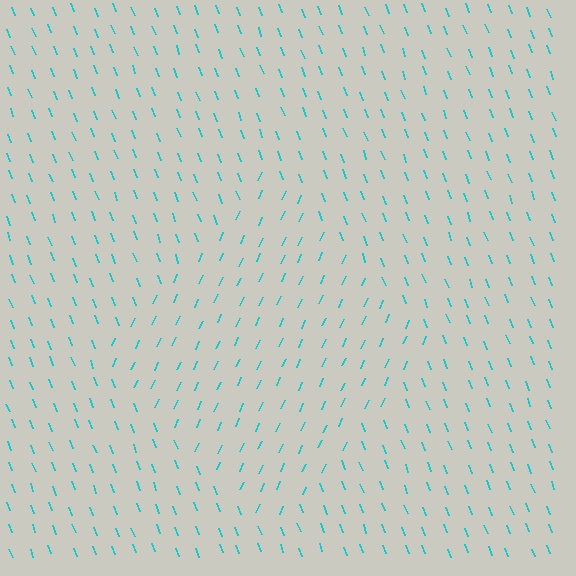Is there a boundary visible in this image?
Yes, there is a texture boundary formed by a change in line orientation.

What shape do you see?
I see a diamond.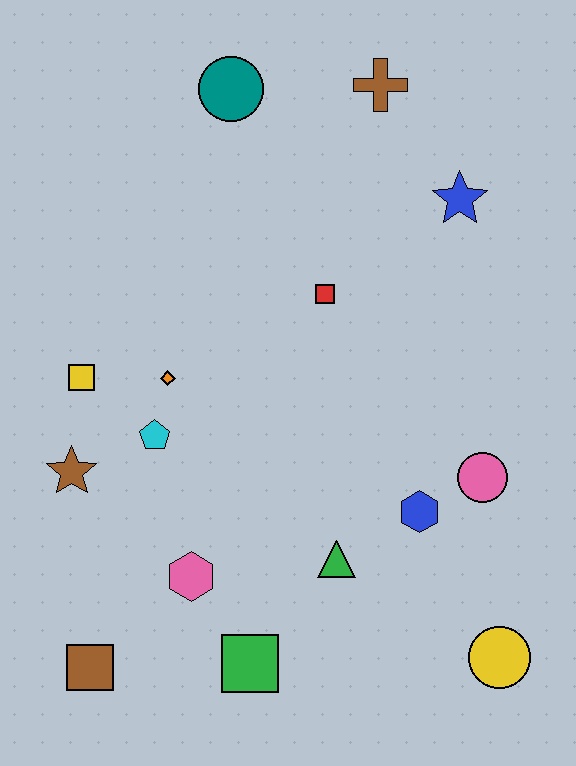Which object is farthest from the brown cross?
The brown square is farthest from the brown cross.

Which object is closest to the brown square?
The pink hexagon is closest to the brown square.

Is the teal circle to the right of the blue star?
No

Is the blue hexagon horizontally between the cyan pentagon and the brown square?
No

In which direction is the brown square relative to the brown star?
The brown square is below the brown star.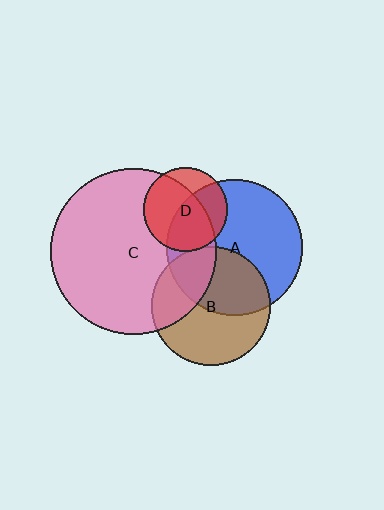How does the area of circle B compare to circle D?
Approximately 2.0 times.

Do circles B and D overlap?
Yes.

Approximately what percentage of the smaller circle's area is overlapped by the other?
Approximately 5%.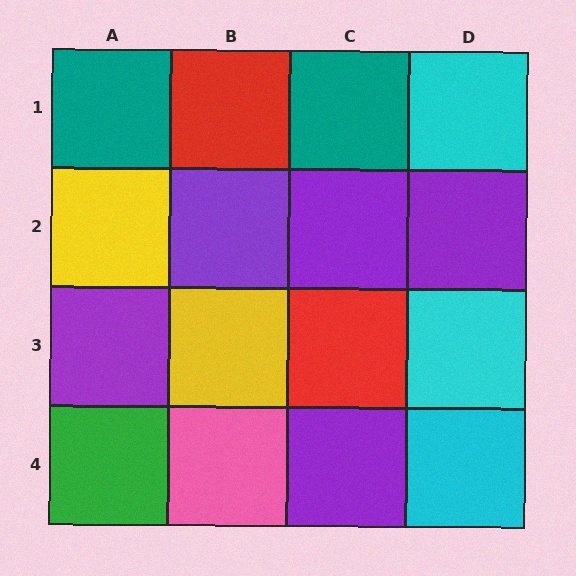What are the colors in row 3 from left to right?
Purple, yellow, red, cyan.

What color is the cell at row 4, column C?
Purple.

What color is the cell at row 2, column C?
Purple.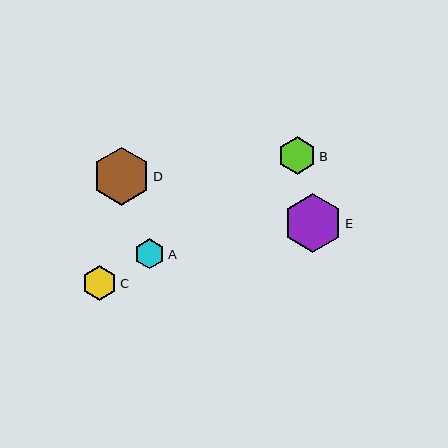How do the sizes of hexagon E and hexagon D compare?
Hexagon E and hexagon D are approximately the same size.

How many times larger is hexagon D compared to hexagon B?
Hexagon D is approximately 1.5 times the size of hexagon B.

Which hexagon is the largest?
Hexagon E is the largest with a size of approximately 58 pixels.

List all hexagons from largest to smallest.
From largest to smallest: E, D, B, C, A.